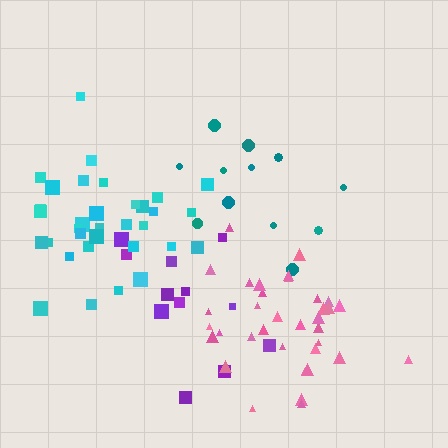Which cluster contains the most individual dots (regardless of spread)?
Pink (35).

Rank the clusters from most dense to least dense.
pink, cyan, purple, teal.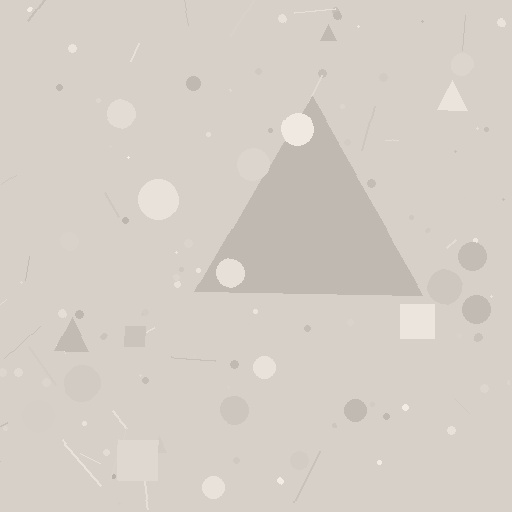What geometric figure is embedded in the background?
A triangle is embedded in the background.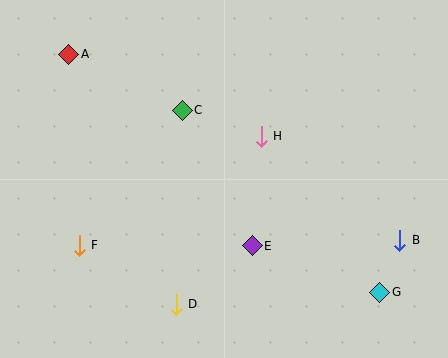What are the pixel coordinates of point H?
Point H is at (261, 136).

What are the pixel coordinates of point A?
Point A is at (69, 54).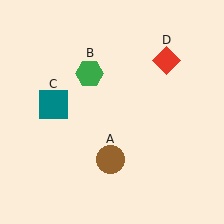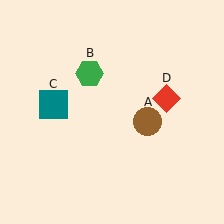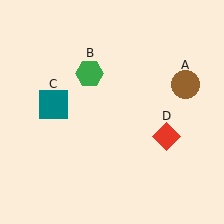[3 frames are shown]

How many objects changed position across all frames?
2 objects changed position: brown circle (object A), red diamond (object D).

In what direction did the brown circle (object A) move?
The brown circle (object A) moved up and to the right.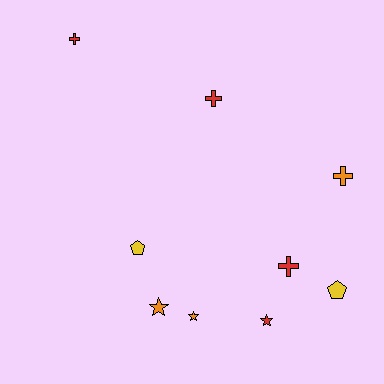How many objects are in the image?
There are 9 objects.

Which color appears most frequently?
Red, with 4 objects.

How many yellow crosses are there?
There are no yellow crosses.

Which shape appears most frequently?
Cross, with 4 objects.